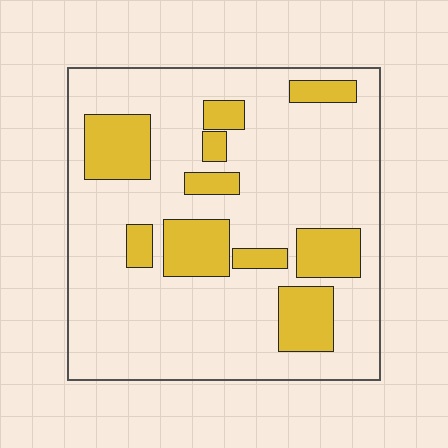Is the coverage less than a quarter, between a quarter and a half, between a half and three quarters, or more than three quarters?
Less than a quarter.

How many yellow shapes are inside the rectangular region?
10.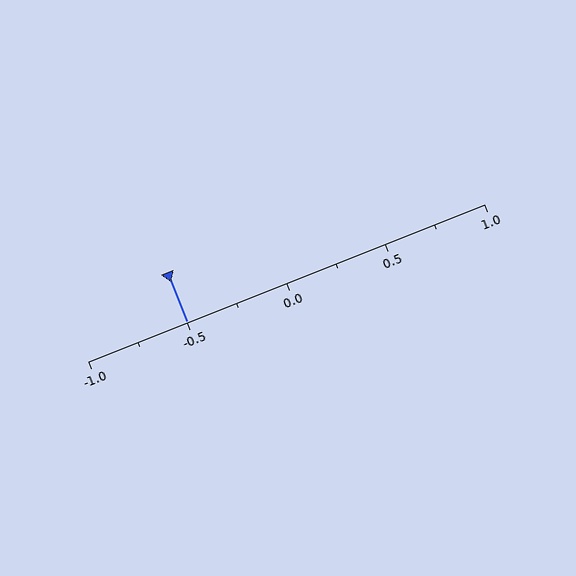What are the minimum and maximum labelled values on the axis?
The axis runs from -1.0 to 1.0.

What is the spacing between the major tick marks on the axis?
The major ticks are spaced 0.5 apart.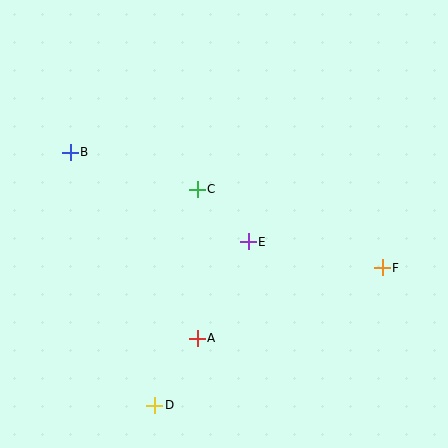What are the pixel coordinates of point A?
Point A is at (197, 338).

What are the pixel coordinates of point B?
Point B is at (70, 152).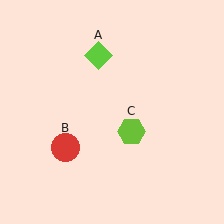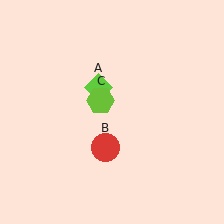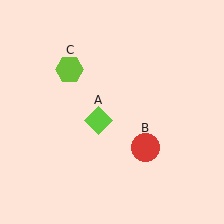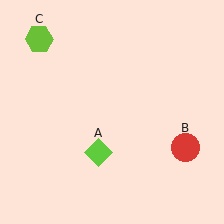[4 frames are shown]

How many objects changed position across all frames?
3 objects changed position: lime diamond (object A), red circle (object B), lime hexagon (object C).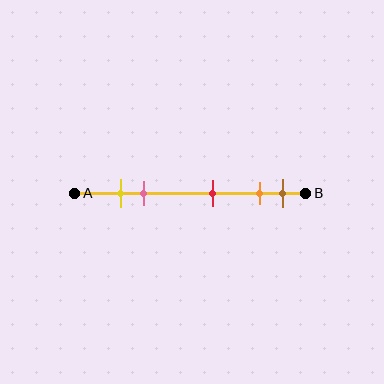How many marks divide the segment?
There are 5 marks dividing the segment.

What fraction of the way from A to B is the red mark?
The red mark is approximately 60% (0.6) of the way from A to B.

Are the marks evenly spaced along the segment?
No, the marks are not evenly spaced.